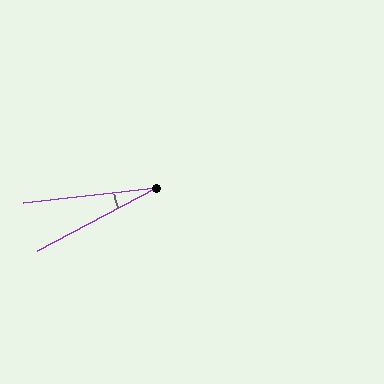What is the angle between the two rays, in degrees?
Approximately 21 degrees.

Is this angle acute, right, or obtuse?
It is acute.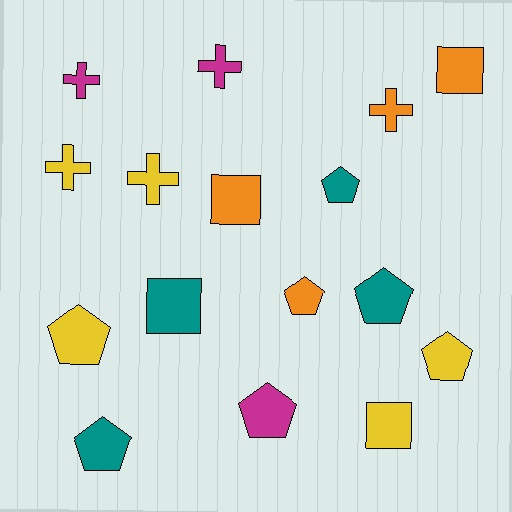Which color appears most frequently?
Yellow, with 5 objects.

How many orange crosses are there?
There is 1 orange cross.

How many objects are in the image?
There are 16 objects.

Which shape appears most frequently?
Pentagon, with 7 objects.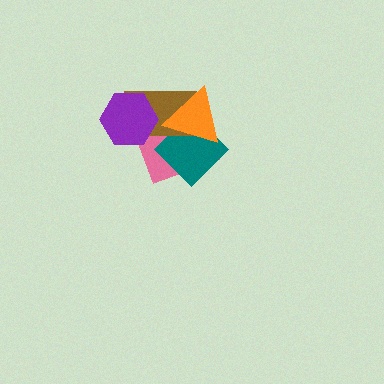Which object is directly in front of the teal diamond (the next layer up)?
The brown rectangle is directly in front of the teal diamond.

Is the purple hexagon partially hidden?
No, no other shape covers it.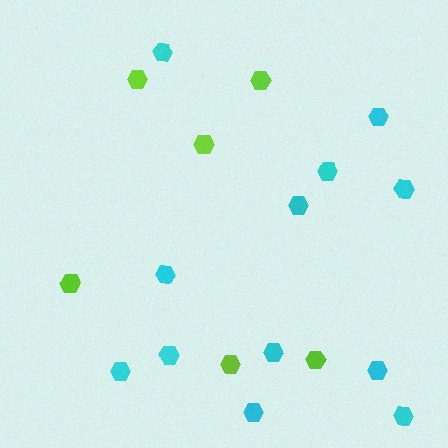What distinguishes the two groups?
There are 2 groups: one group of lime hexagons (6) and one group of cyan hexagons (12).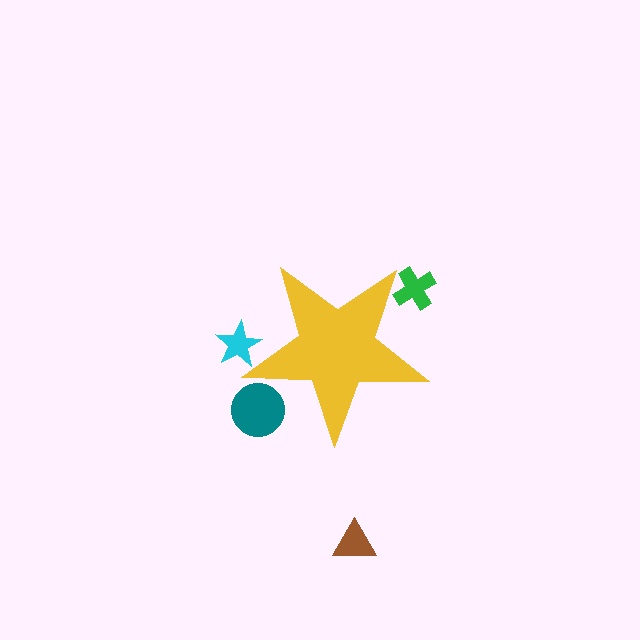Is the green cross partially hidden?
Yes, the green cross is partially hidden behind the yellow star.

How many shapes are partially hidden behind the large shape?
3 shapes are partially hidden.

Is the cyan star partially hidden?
Yes, the cyan star is partially hidden behind the yellow star.